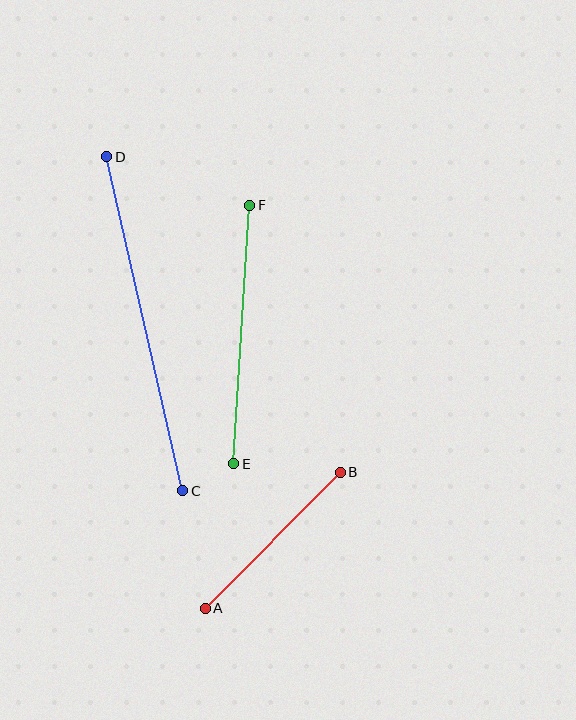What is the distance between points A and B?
The distance is approximately 191 pixels.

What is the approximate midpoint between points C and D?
The midpoint is at approximately (145, 324) pixels.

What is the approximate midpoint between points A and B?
The midpoint is at approximately (273, 540) pixels.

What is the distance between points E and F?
The distance is approximately 259 pixels.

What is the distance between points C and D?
The distance is approximately 342 pixels.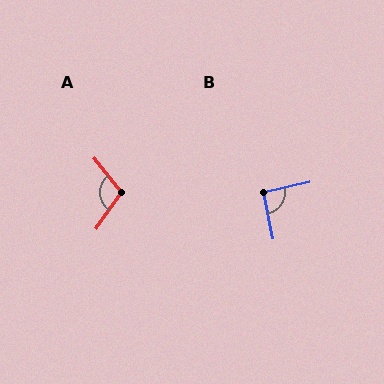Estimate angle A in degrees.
Approximately 107 degrees.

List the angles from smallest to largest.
B (91°), A (107°).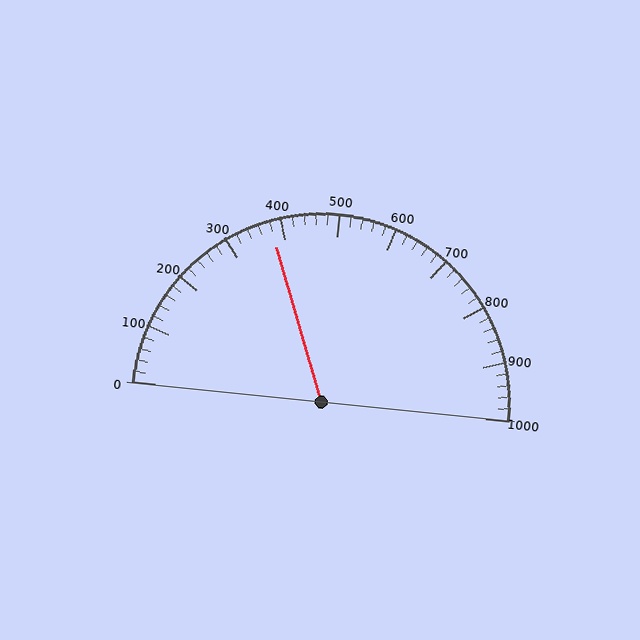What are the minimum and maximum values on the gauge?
The gauge ranges from 0 to 1000.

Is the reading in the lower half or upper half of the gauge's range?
The reading is in the lower half of the range (0 to 1000).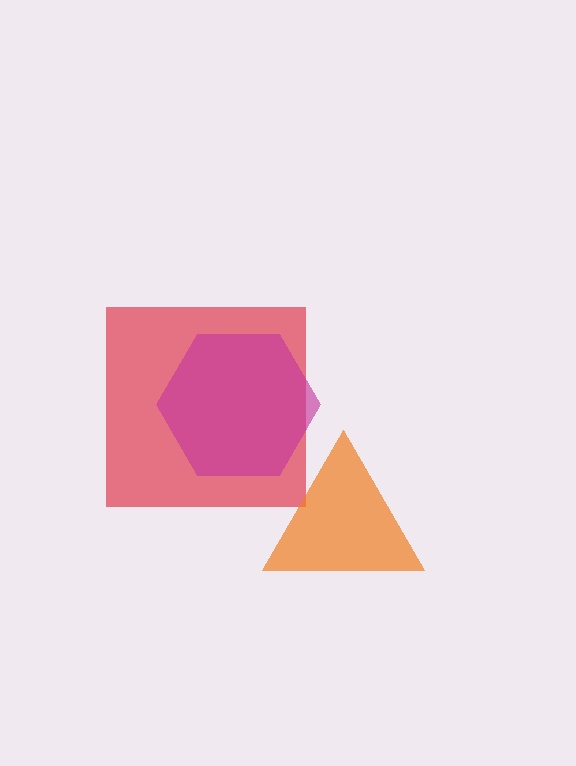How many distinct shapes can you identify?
There are 3 distinct shapes: a red square, an orange triangle, a magenta hexagon.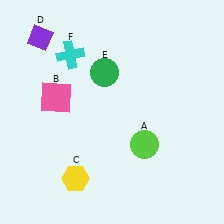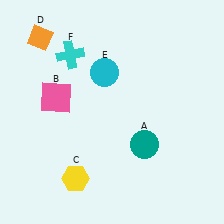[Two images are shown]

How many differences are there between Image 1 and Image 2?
There are 3 differences between the two images.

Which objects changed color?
A changed from lime to teal. D changed from purple to orange. E changed from green to cyan.